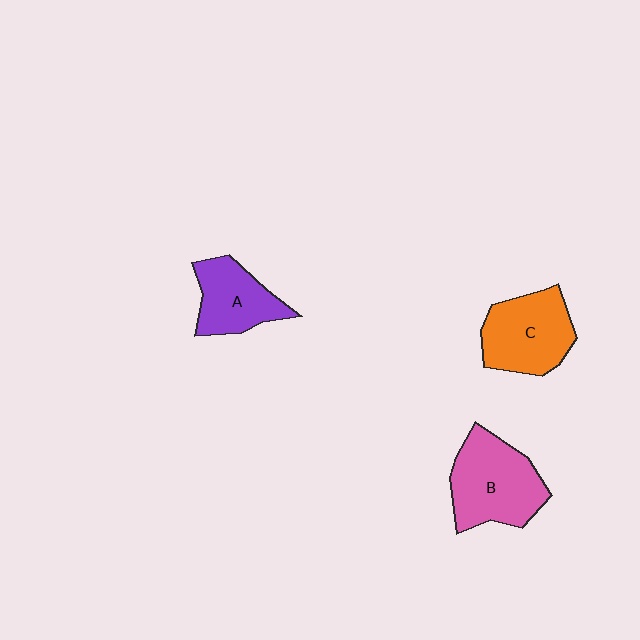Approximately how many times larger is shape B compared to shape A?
Approximately 1.4 times.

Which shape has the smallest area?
Shape A (purple).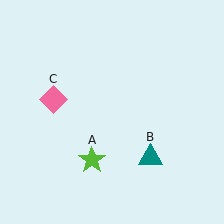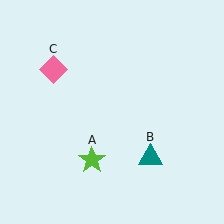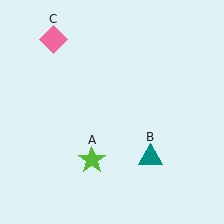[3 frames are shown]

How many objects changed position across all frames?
1 object changed position: pink diamond (object C).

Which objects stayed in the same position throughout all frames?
Lime star (object A) and teal triangle (object B) remained stationary.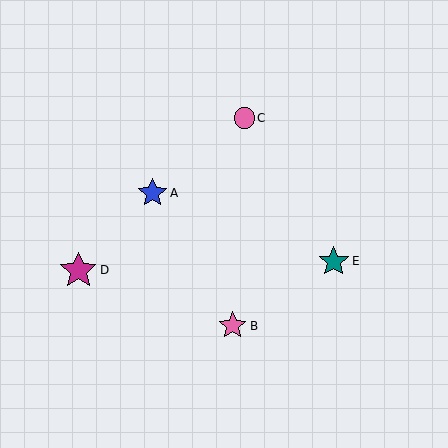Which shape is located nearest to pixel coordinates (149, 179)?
The blue star (labeled A) at (152, 193) is nearest to that location.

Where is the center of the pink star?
The center of the pink star is at (233, 326).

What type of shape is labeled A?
Shape A is a blue star.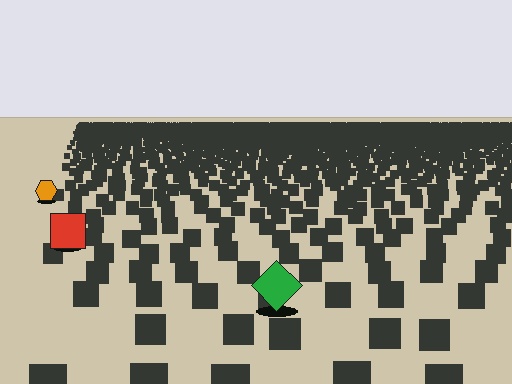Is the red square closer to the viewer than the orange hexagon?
Yes. The red square is closer — you can tell from the texture gradient: the ground texture is coarser near it.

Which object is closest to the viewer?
The green diamond is closest. The texture marks near it are larger and more spread out.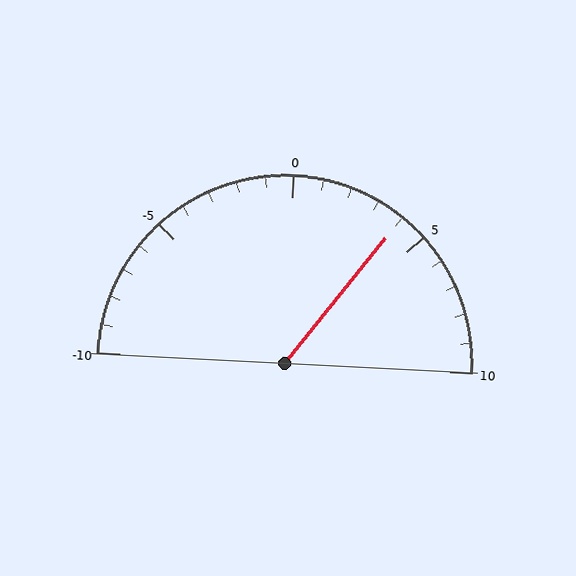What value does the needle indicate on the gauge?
The needle indicates approximately 4.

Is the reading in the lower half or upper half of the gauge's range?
The reading is in the upper half of the range (-10 to 10).